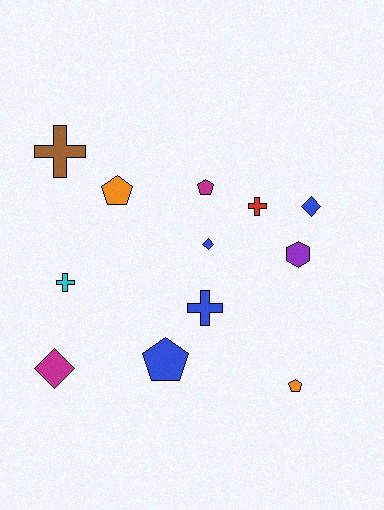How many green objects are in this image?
There are no green objects.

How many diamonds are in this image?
There are 3 diamonds.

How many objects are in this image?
There are 12 objects.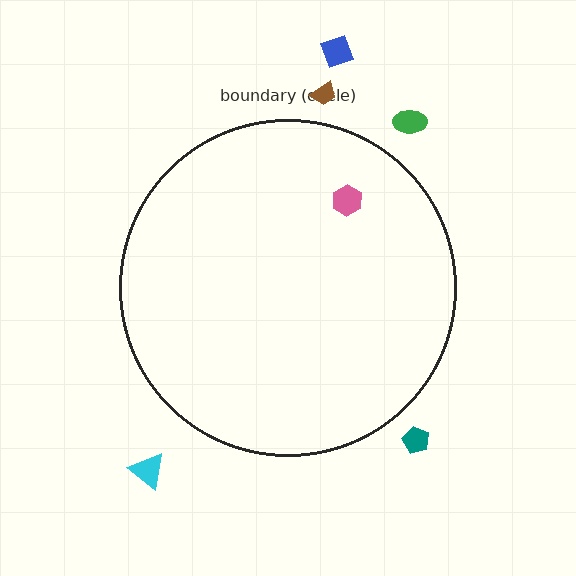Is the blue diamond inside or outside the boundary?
Outside.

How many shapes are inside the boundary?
1 inside, 5 outside.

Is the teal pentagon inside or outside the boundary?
Outside.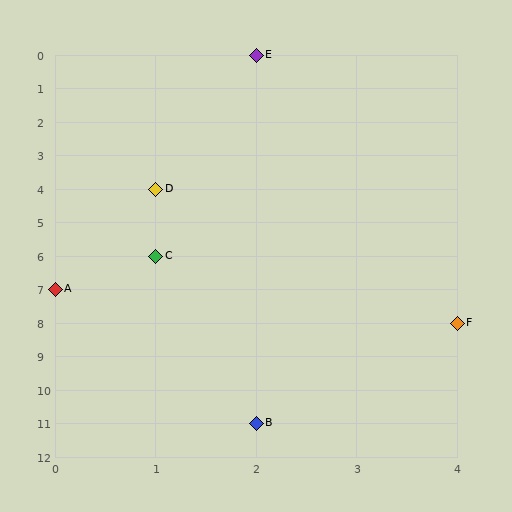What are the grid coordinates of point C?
Point C is at grid coordinates (1, 6).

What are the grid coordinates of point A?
Point A is at grid coordinates (0, 7).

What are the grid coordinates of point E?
Point E is at grid coordinates (2, 0).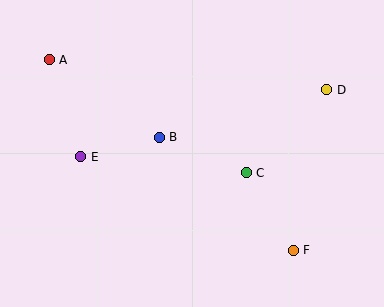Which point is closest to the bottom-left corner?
Point E is closest to the bottom-left corner.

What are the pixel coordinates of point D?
Point D is at (327, 90).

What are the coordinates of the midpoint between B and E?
The midpoint between B and E is at (120, 147).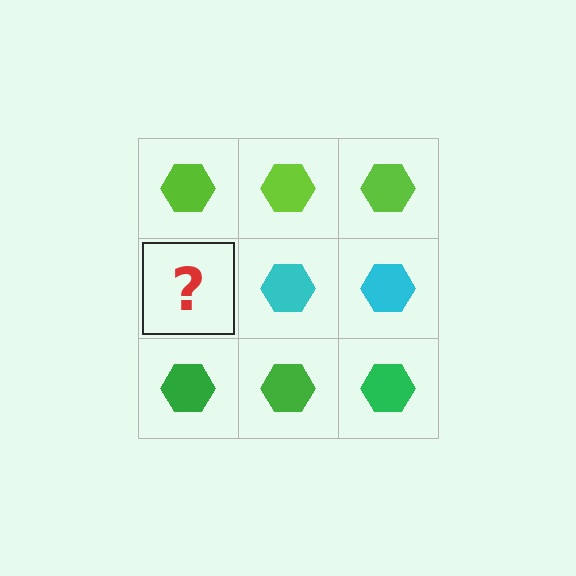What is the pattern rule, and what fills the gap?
The rule is that each row has a consistent color. The gap should be filled with a cyan hexagon.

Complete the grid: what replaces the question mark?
The question mark should be replaced with a cyan hexagon.